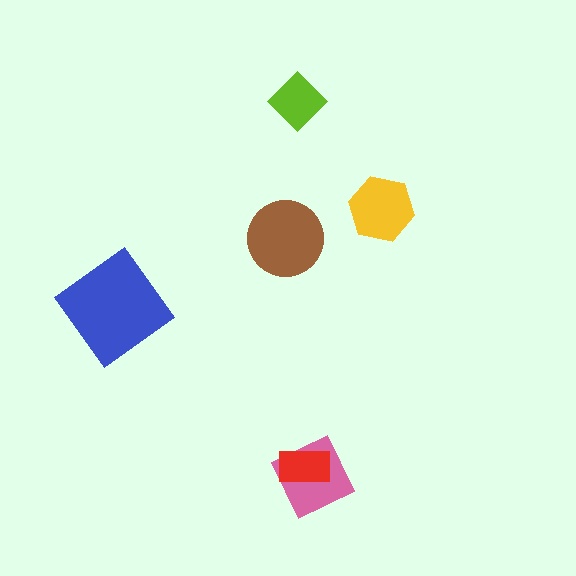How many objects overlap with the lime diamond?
0 objects overlap with the lime diamond.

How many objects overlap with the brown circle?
0 objects overlap with the brown circle.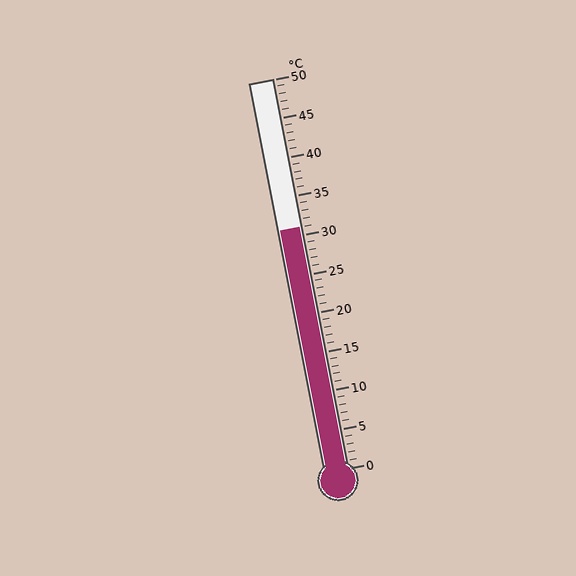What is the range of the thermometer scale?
The thermometer scale ranges from 0°C to 50°C.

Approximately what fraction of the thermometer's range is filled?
The thermometer is filled to approximately 60% of its range.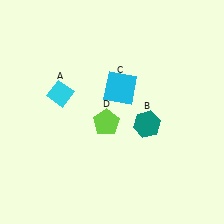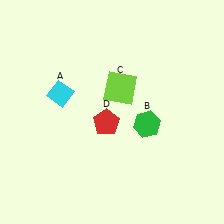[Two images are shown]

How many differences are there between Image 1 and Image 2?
There are 3 differences between the two images.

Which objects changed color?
B changed from teal to green. C changed from cyan to lime. D changed from lime to red.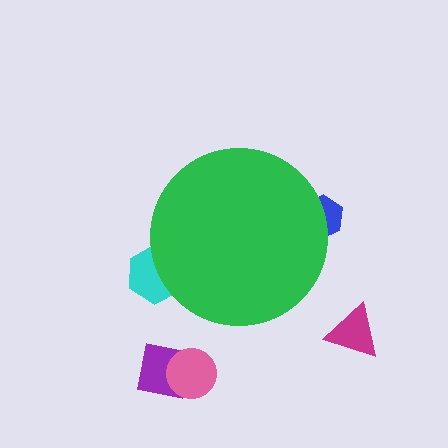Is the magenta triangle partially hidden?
No, the magenta triangle is fully visible.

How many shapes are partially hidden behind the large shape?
2 shapes are partially hidden.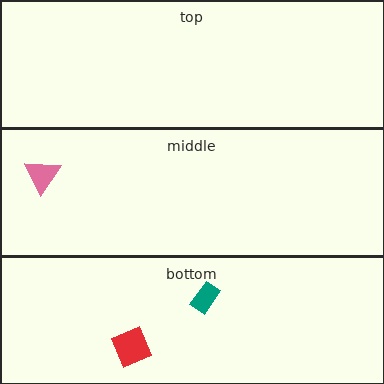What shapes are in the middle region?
The pink triangle.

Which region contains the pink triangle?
The middle region.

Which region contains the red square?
The bottom region.